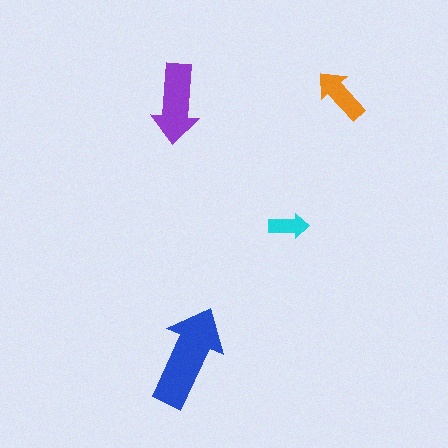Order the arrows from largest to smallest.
the blue one, the purple one, the orange one, the cyan one.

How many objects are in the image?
There are 4 objects in the image.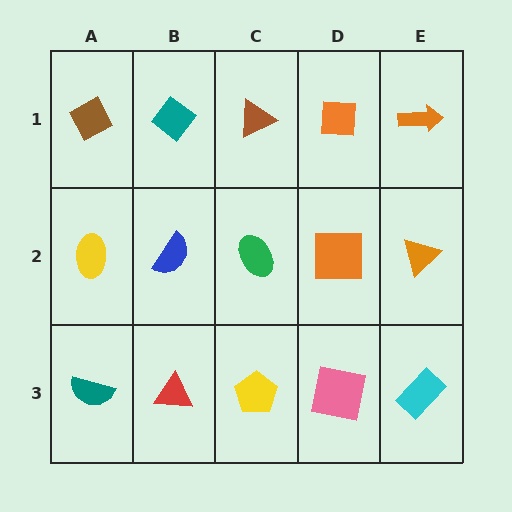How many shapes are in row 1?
5 shapes.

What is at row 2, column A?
A yellow ellipse.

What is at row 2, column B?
A blue semicircle.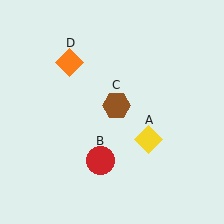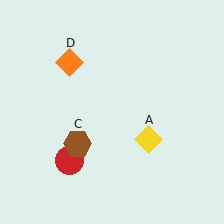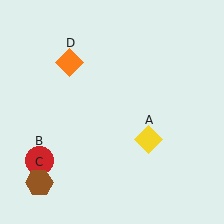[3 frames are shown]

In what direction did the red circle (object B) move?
The red circle (object B) moved left.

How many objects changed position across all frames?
2 objects changed position: red circle (object B), brown hexagon (object C).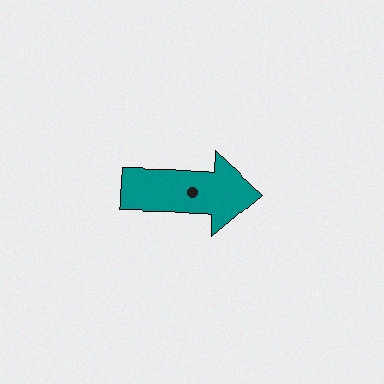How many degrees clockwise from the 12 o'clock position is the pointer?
Approximately 91 degrees.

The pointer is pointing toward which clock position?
Roughly 3 o'clock.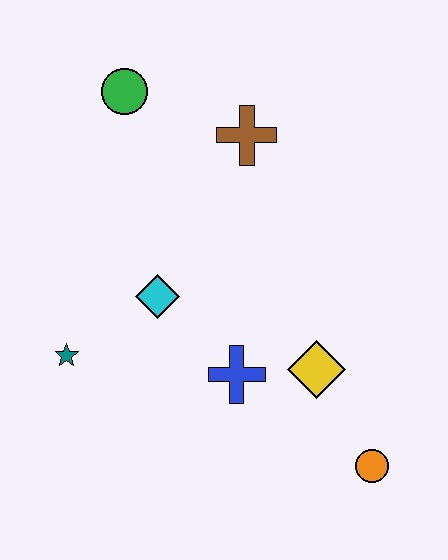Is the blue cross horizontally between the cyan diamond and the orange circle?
Yes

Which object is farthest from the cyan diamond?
The orange circle is farthest from the cyan diamond.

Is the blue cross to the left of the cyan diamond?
No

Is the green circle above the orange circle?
Yes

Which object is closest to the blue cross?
The yellow diamond is closest to the blue cross.